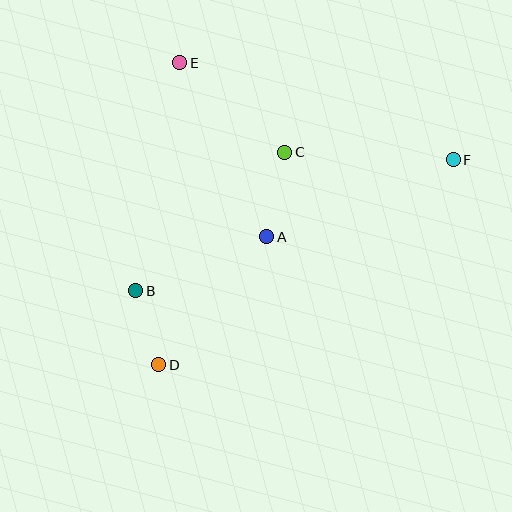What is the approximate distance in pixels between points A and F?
The distance between A and F is approximately 202 pixels.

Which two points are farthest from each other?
Points D and F are farthest from each other.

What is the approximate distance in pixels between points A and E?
The distance between A and E is approximately 195 pixels.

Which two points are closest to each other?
Points B and D are closest to each other.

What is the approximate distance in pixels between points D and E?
The distance between D and E is approximately 303 pixels.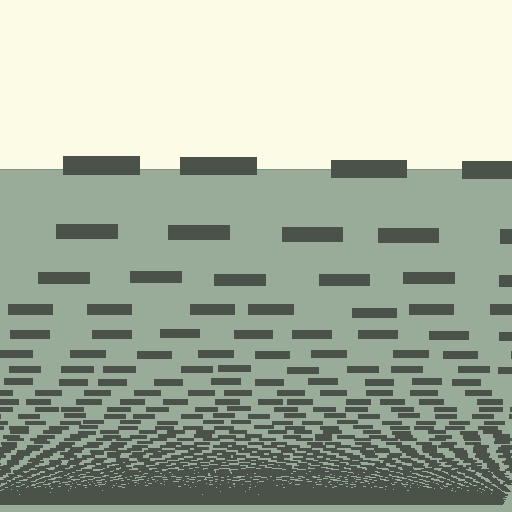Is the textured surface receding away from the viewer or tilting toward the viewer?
The surface appears to tilt toward the viewer. Texture elements get larger and sparser toward the top.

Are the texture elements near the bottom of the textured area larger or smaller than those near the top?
Smaller. The gradient is inverted — elements near the bottom are smaller and denser.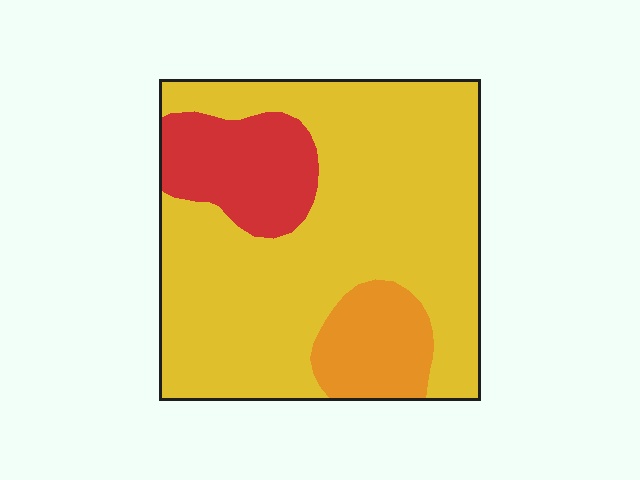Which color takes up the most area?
Yellow, at roughly 75%.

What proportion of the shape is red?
Red takes up about one sixth (1/6) of the shape.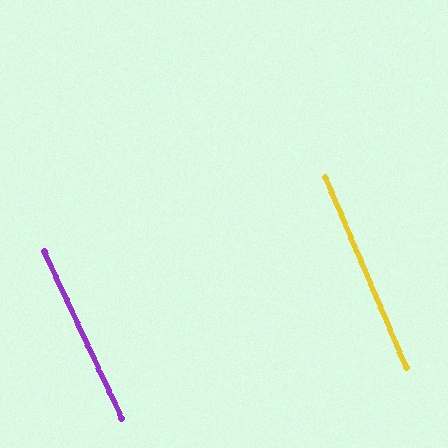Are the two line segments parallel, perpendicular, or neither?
Parallel — their directions differ by only 2.0°.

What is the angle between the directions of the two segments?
Approximately 2 degrees.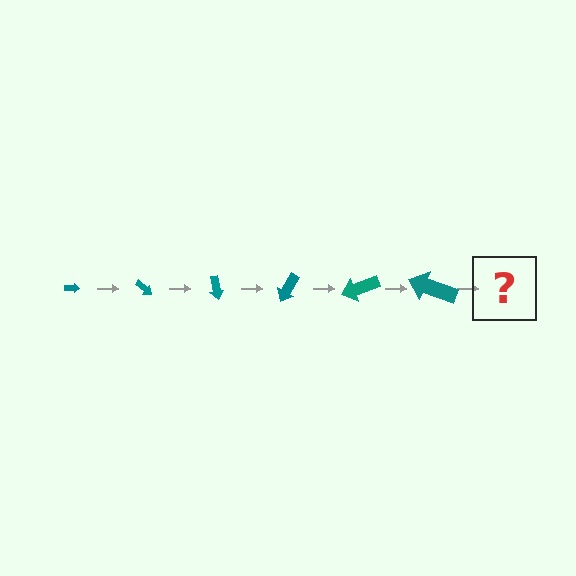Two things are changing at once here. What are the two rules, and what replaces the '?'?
The two rules are that the arrow grows larger each step and it rotates 40 degrees each step. The '?' should be an arrow, larger than the previous one and rotated 240 degrees from the start.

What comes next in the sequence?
The next element should be an arrow, larger than the previous one and rotated 240 degrees from the start.